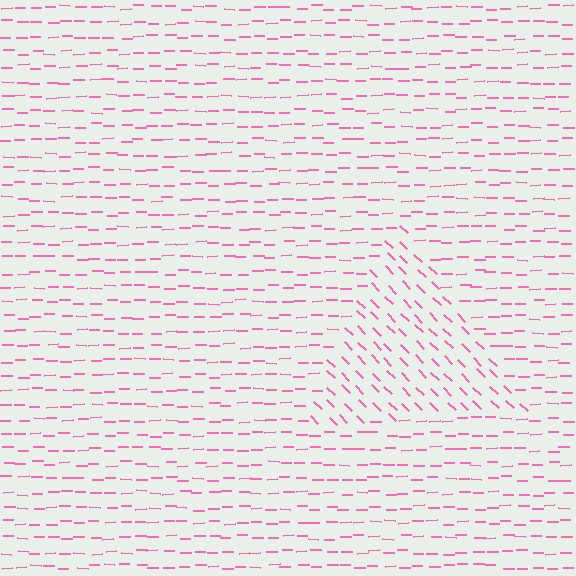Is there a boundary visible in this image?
Yes, there is a texture boundary formed by a change in line orientation.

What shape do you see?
I see a triangle.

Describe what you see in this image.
The image is filled with small pink line segments. A triangle region in the image has lines oriented differently from the surrounding lines, creating a visible texture boundary.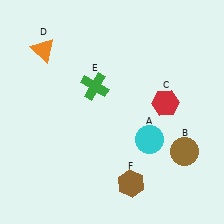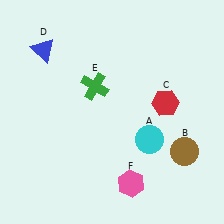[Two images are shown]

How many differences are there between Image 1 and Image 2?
There are 2 differences between the two images.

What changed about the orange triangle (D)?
In Image 1, D is orange. In Image 2, it changed to blue.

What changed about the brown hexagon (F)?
In Image 1, F is brown. In Image 2, it changed to pink.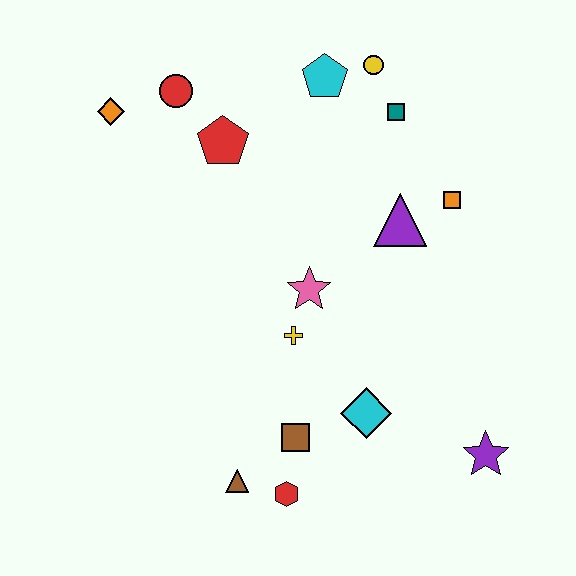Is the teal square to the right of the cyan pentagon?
Yes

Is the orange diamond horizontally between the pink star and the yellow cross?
No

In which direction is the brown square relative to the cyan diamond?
The brown square is to the left of the cyan diamond.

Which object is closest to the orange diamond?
The red circle is closest to the orange diamond.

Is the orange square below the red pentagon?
Yes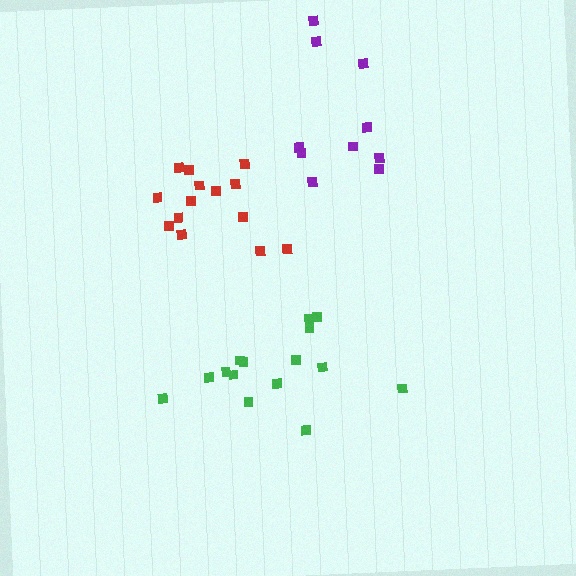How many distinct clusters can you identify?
There are 3 distinct clusters.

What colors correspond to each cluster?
The clusters are colored: green, red, purple.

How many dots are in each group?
Group 1: 15 dots, Group 2: 14 dots, Group 3: 10 dots (39 total).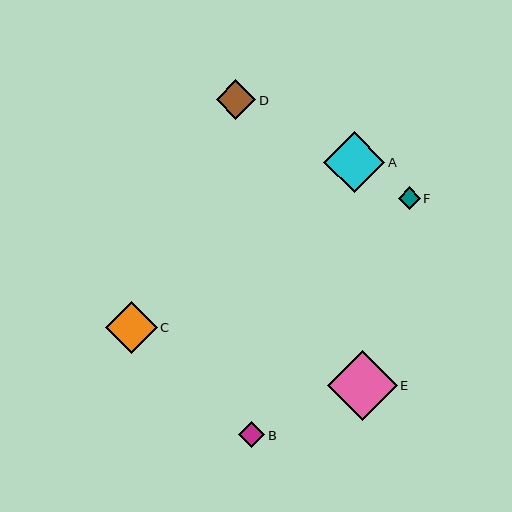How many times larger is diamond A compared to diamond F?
Diamond A is approximately 2.7 times the size of diamond F.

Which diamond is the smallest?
Diamond F is the smallest with a size of approximately 22 pixels.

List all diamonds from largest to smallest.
From largest to smallest: E, A, C, D, B, F.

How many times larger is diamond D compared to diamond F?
Diamond D is approximately 1.8 times the size of diamond F.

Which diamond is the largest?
Diamond E is the largest with a size of approximately 70 pixels.